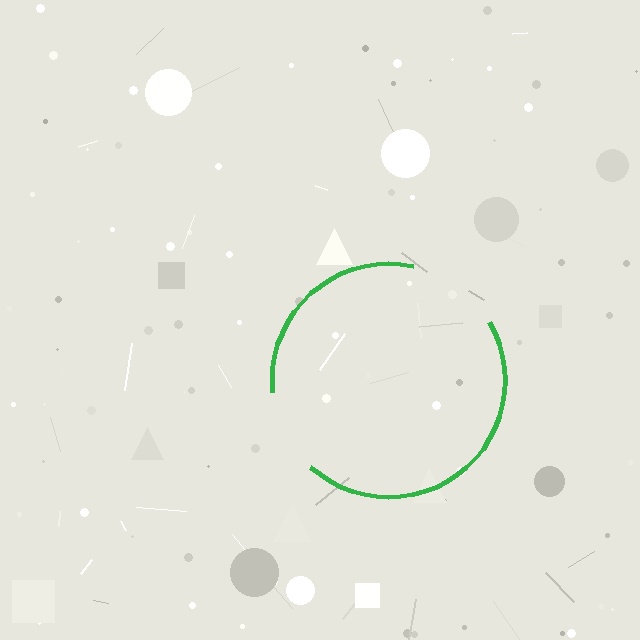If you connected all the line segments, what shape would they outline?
They would outline a circle.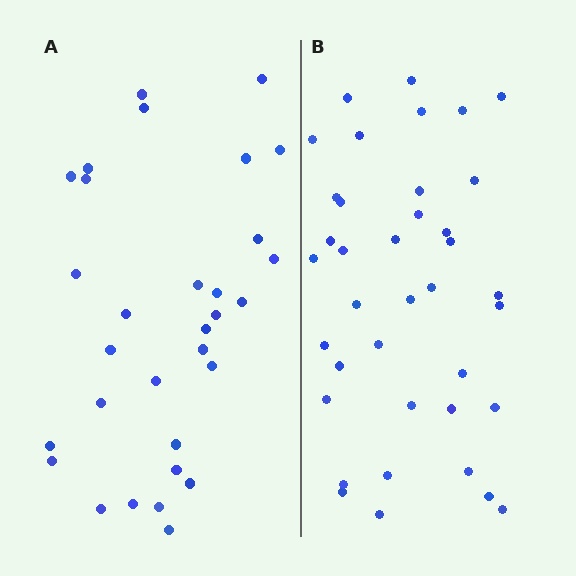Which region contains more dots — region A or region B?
Region B (the right region) has more dots.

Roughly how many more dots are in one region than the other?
Region B has roughly 8 or so more dots than region A.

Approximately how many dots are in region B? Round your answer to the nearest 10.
About 40 dots. (The exact count is 38, which rounds to 40.)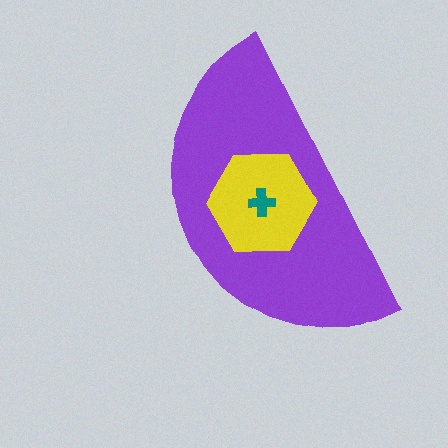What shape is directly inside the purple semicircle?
The yellow hexagon.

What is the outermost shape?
The purple semicircle.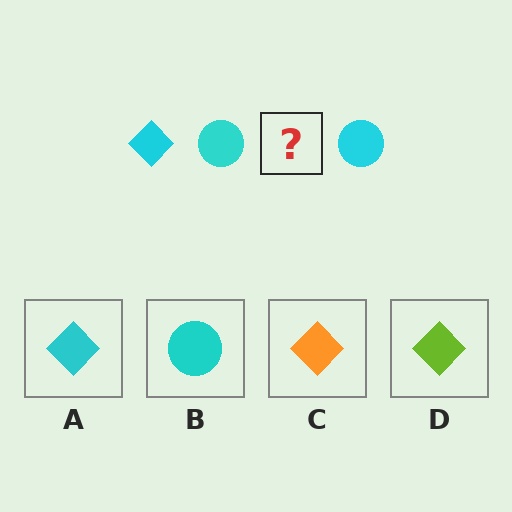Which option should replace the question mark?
Option A.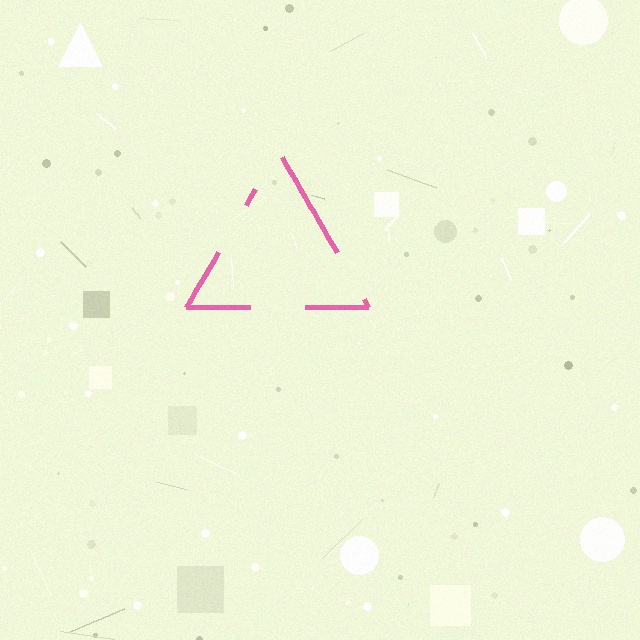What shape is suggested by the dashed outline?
The dashed outline suggests a triangle.